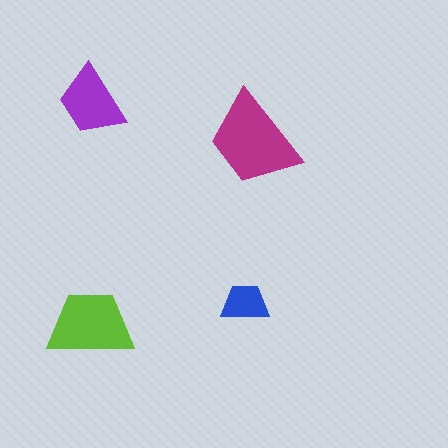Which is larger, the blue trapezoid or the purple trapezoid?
The purple one.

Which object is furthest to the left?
The purple trapezoid is leftmost.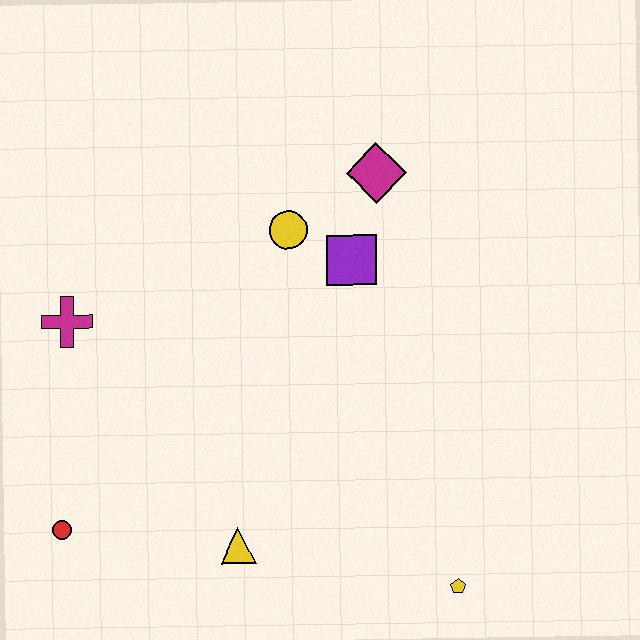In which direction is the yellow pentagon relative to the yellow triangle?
The yellow pentagon is to the right of the yellow triangle.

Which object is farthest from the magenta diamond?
The red circle is farthest from the magenta diamond.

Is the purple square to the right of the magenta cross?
Yes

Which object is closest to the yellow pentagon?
The yellow triangle is closest to the yellow pentagon.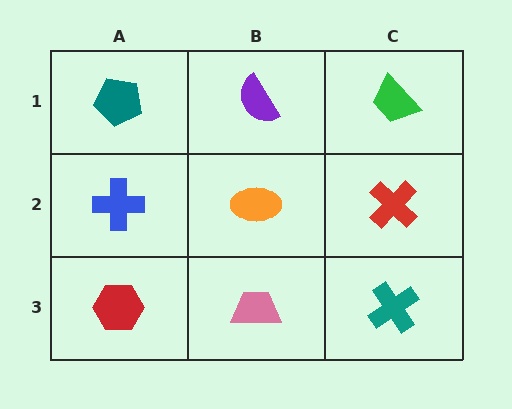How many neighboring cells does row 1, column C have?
2.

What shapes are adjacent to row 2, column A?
A teal pentagon (row 1, column A), a red hexagon (row 3, column A), an orange ellipse (row 2, column B).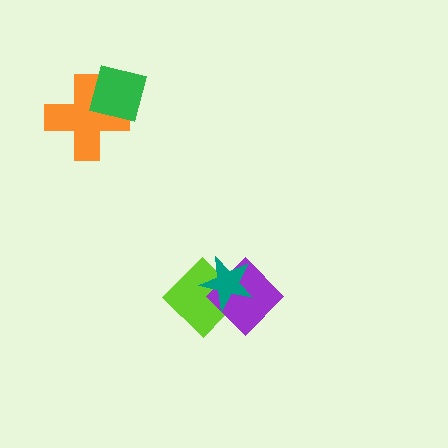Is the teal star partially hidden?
No, no other shape covers it.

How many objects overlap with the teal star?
2 objects overlap with the teal star.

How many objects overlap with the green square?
1 object overlaps with the green square.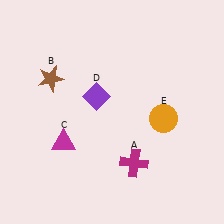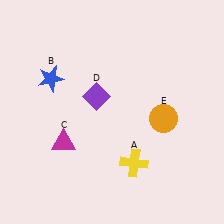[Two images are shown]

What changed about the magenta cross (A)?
In Image 1, A is magenta. In Image 2, it changed to yellow.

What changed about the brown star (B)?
In Image 1, B is brown. In Image 2, it changed to blue.